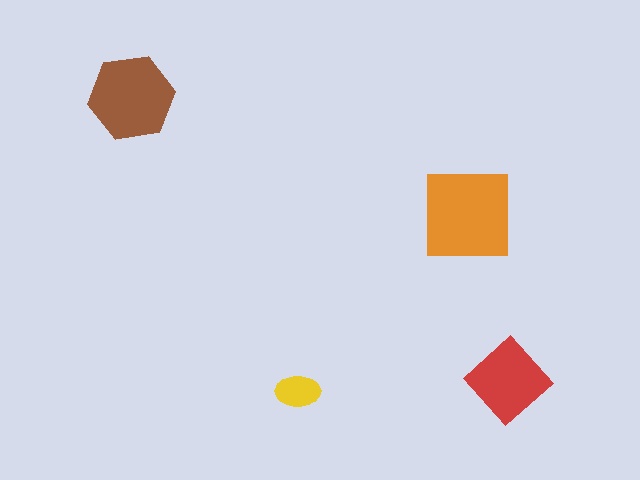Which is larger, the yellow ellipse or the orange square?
The orange square.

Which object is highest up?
The brown hexagon is topmost.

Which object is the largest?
The orange square.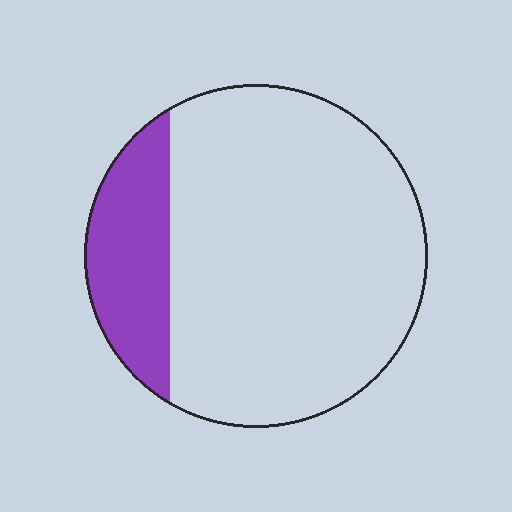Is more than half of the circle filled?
No.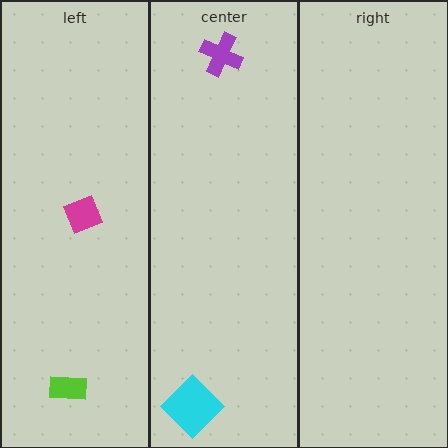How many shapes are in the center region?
2.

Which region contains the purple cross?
The center region.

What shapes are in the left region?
The magenta diamond, the lime rectangle.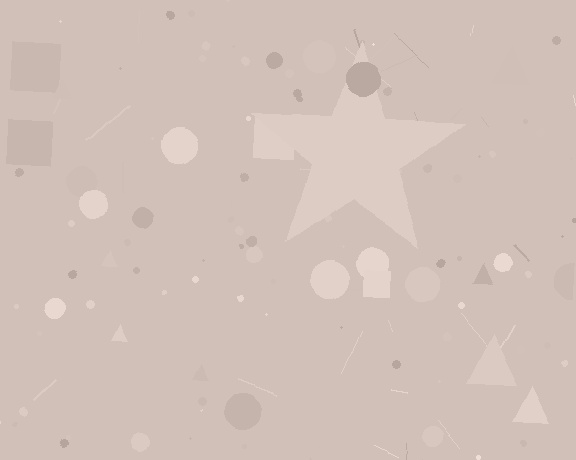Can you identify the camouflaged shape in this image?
The camouflaged shape is a star.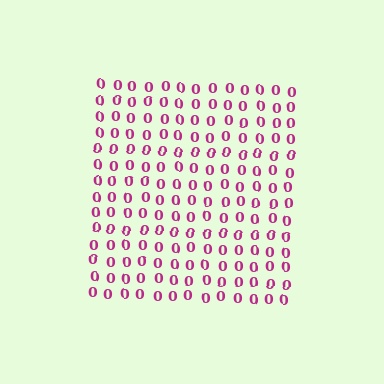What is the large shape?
The large shape is a square.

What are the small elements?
The small elements are digit 0's.